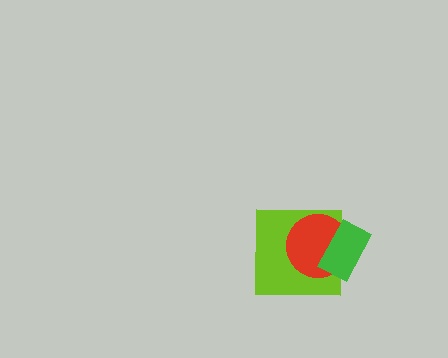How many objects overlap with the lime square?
2 objects overlap with the lime square.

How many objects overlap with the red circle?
2 objects overlap with the red circle.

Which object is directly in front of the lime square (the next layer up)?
The red circle is directly in front of the lime square.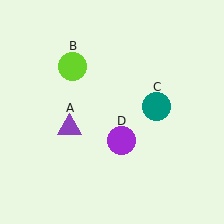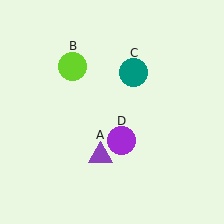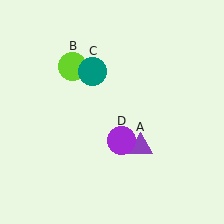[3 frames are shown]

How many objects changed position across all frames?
2 objects changed position: purple triangle (object A), teal circle (object C).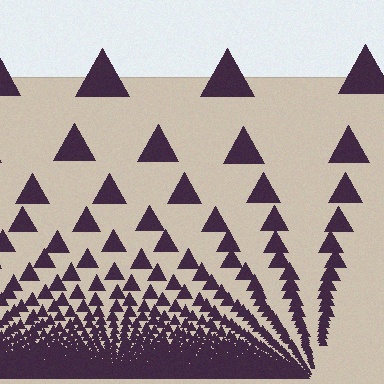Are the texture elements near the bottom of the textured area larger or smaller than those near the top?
Smaller. The gradient is inverted — elements near the bottom are smaller and denser.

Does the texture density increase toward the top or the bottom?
Density increases toward the bottom.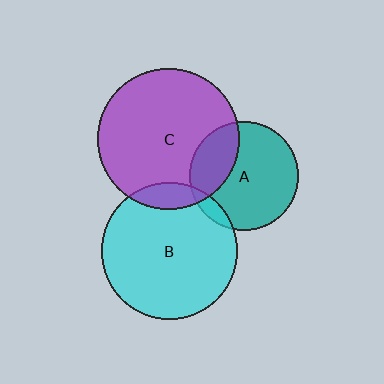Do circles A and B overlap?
Yes.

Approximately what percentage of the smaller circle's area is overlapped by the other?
Approximately 10%.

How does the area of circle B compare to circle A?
Approximately 1.6 times.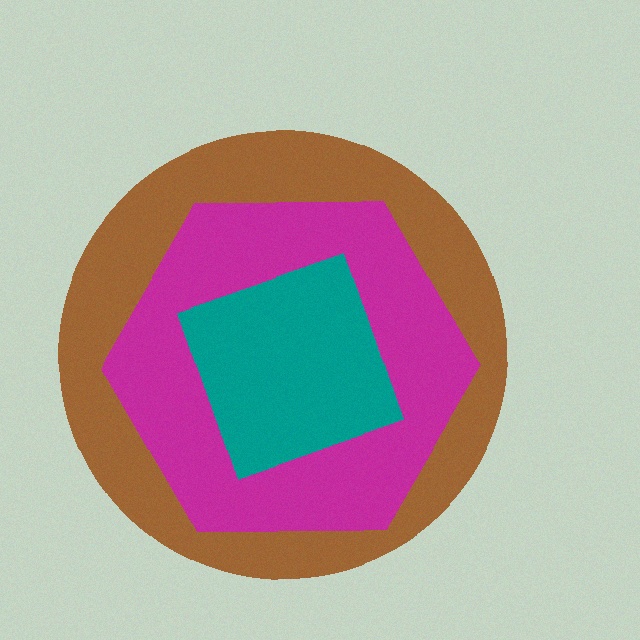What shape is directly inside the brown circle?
The magenta hexagon.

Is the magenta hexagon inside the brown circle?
Yes.